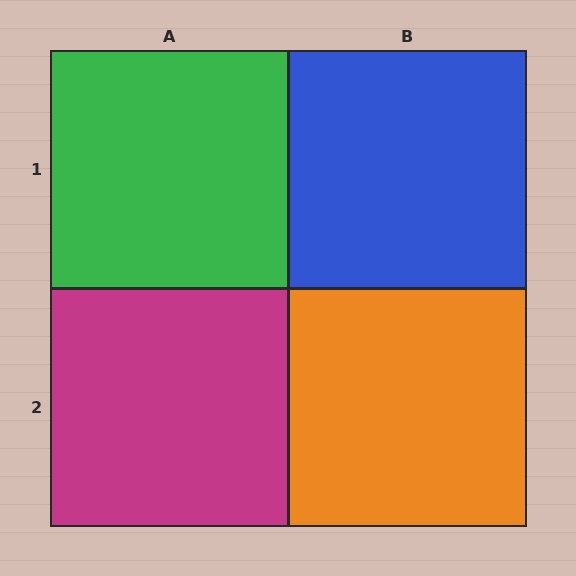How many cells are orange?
1 cell is orange.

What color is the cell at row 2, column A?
Magenta.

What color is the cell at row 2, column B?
Orange.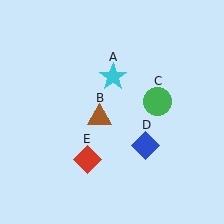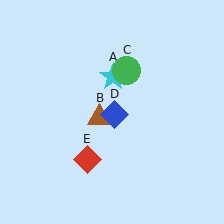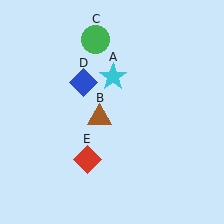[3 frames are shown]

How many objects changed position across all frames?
2 objects changed position: green circle (object C), blue diamond (object D).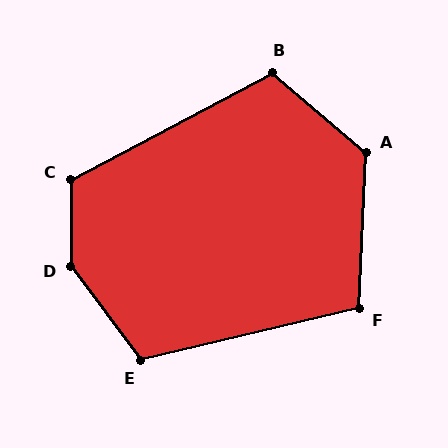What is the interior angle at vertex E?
Approximately 114 degrees (obtuse).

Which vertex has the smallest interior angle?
F, at approximately 106 degrees.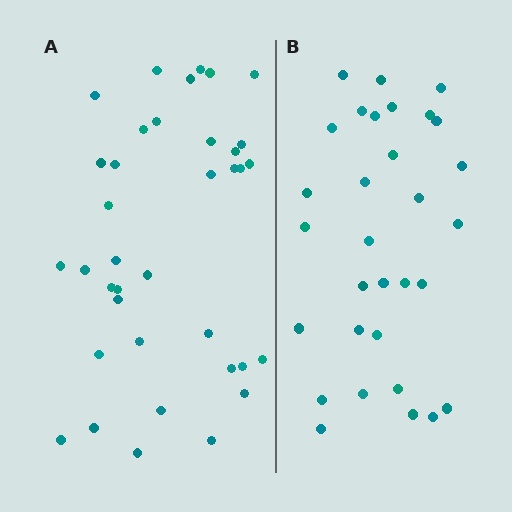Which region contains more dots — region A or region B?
Region A (the left region) has more dots.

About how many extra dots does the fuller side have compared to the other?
Region A has about 6 more dots than region B.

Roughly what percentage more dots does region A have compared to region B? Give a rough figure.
About 20% more.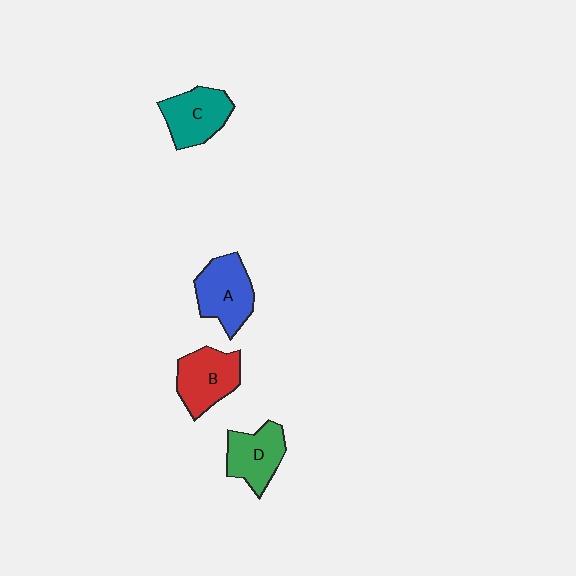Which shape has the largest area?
Shape A (blue).